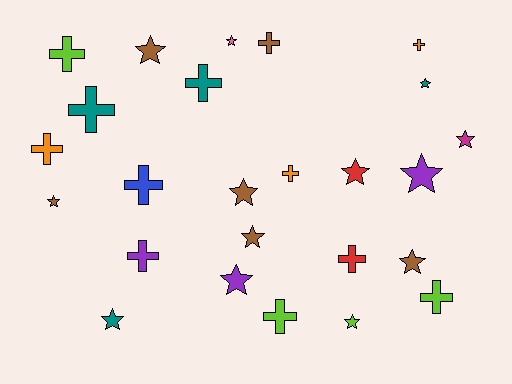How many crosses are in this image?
There are 12 crosses.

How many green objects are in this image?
There are no green objects.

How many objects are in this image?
There are 25 objects.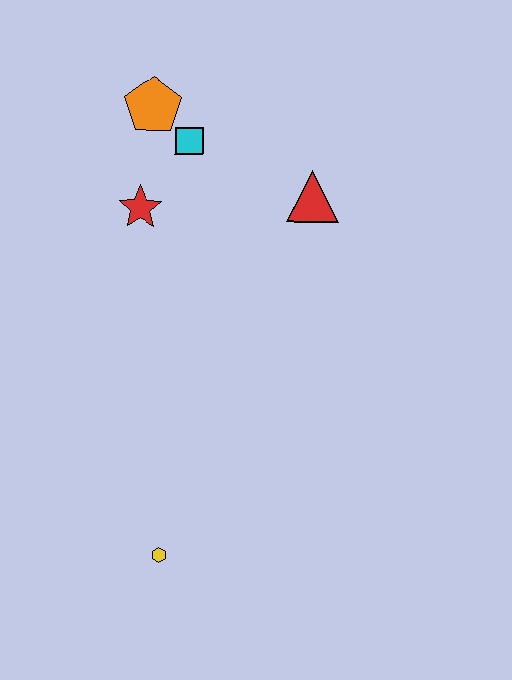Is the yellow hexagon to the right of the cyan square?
No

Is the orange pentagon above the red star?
Yes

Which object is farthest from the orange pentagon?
The yellow hexagon is farthest from the orange pentagon.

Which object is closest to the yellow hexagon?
The red star is closest to the yellow hexagon.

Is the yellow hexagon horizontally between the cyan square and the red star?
Yes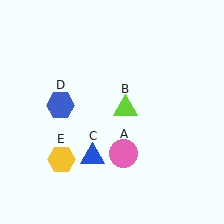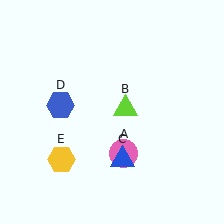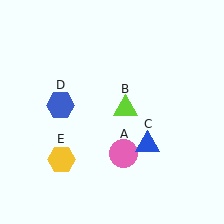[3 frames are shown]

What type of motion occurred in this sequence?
The blue triangle (object C) rotated counterclockwise around the center of the scene.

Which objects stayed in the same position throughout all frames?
Pink circle (object A) and lime triangle (object B) and blue hexagon (object D) and yellow hexagon (object E) remained stationary.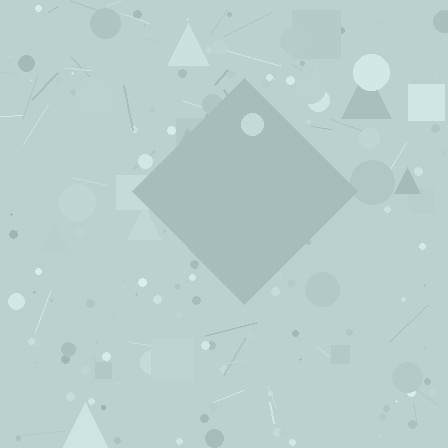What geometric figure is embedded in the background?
A diamond is embedded in the background.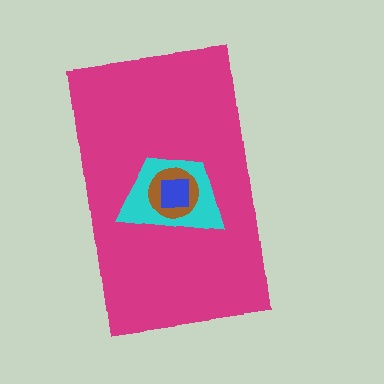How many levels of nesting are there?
4.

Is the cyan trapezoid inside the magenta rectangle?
Yes.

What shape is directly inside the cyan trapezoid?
The brown circle.